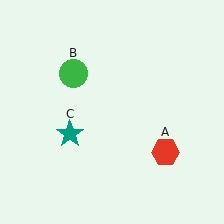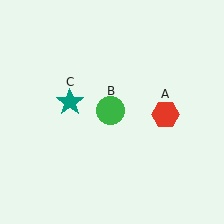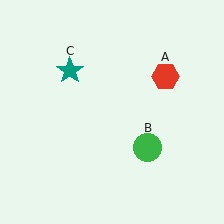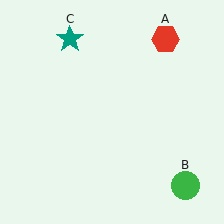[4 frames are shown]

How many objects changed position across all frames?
3 objects changed position: red hexagon (object A), green circle (object B), teal star (object C).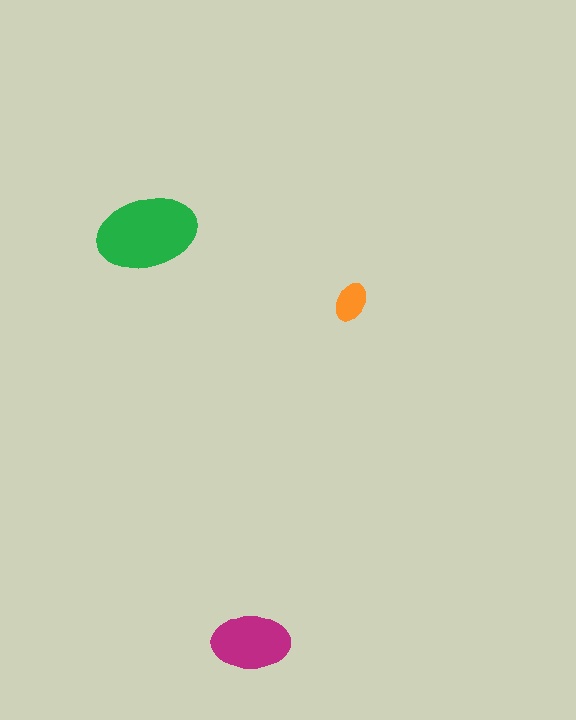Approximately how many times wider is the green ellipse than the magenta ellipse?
About 1.5 times wider.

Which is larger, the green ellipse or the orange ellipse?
The green one.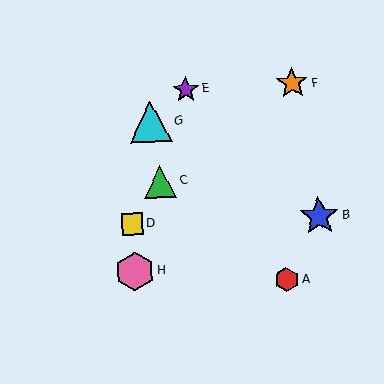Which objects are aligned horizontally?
Objects B, D are aligned horizontally.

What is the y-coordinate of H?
Object H is at y≈271.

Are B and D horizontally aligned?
Yes, both are at y≈216.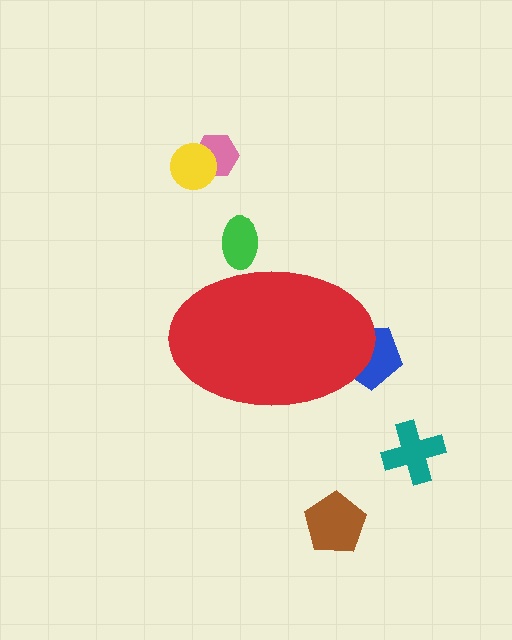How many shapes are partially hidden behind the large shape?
2 shapes are partially hidden.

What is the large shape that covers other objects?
A red ellipse.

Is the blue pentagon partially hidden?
Yes, the blue pentagon is partially hidden behind the red ellipse.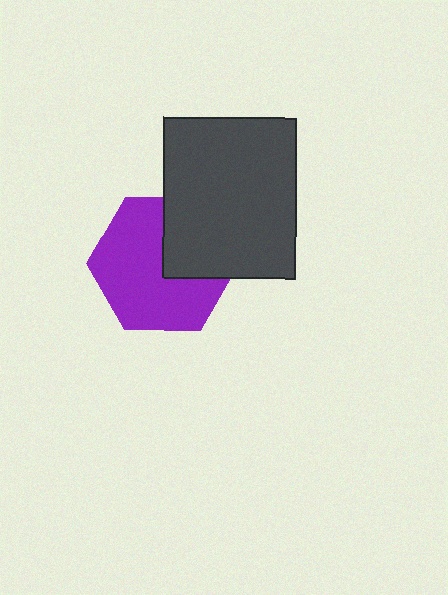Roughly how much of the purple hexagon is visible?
Most of it is visible (roughly 67%).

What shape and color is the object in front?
The object in front is a dark gray rectangle.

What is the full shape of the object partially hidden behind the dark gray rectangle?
The partially hidden object is a purple hexagon.